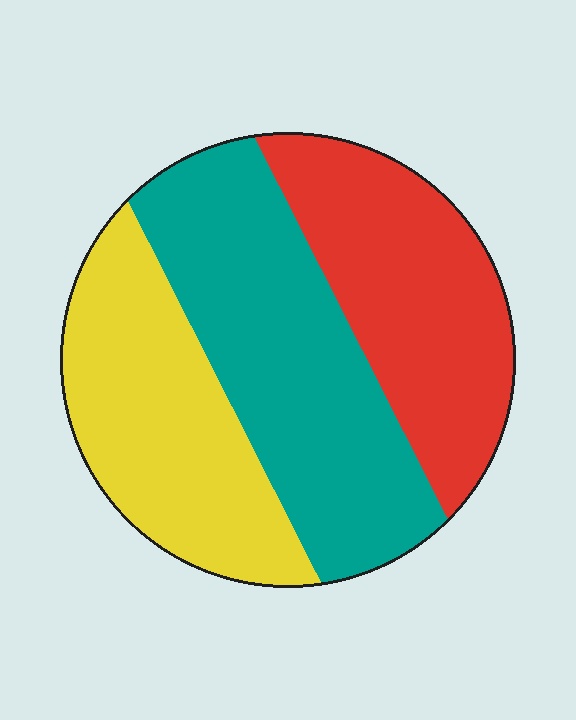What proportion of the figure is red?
Red covers around 30% of the figure.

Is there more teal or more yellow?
Teal.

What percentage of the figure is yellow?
Yellow takes up about one third (1/3) of the figure.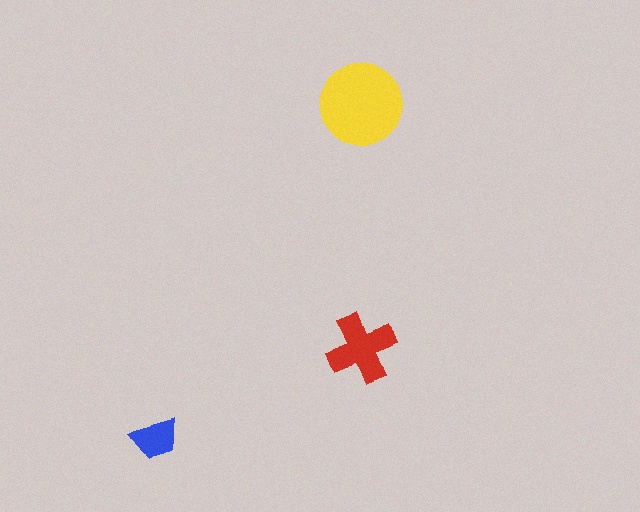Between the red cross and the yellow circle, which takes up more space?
The yellow circle.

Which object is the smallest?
The blue trapezoid.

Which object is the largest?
The yellow circle.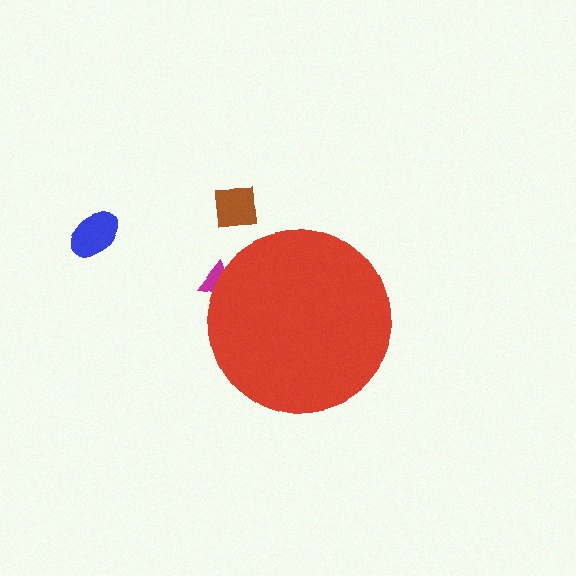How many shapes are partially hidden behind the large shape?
1 shape is partially hidden.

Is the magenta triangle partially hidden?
Yes, the magenta triangle is partially hidden behind the red circle.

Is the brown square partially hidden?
No, the brown square is fully visible.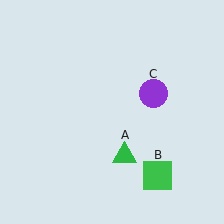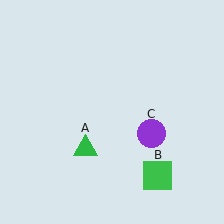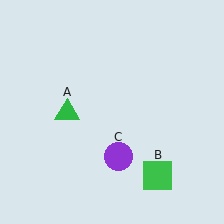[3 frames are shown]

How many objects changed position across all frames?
2 objects changed position: green triangle (object A), purple circle (object C).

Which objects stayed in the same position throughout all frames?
Green square (object B) remained stationary.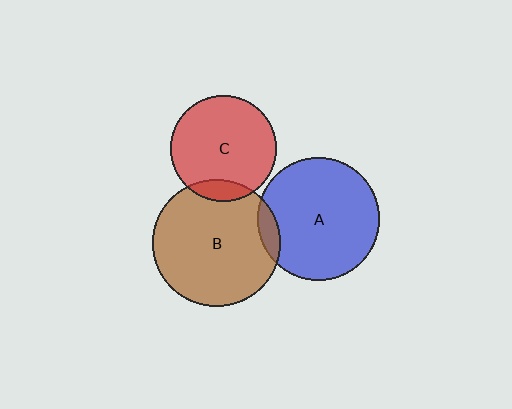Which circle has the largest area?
Circle B (brown).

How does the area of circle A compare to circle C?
Approximately 1.3 times.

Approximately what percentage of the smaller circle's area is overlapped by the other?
Approximately 10%.